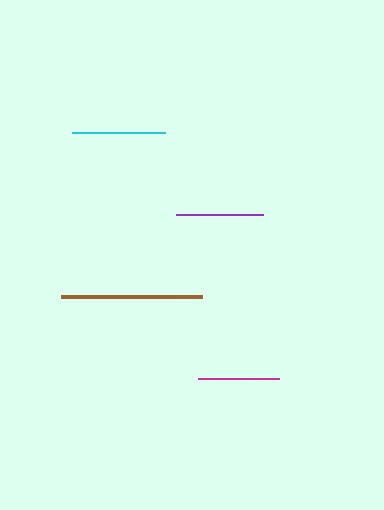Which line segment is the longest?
The brown line is the longest at approximately 141 pixels.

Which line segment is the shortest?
The magenta line is the shortest at approximately 81 pixels.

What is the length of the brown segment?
The brown segment is approximately 141 pixels long.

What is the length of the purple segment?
The purple segment is approximately 87 pixels long.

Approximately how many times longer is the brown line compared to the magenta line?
The brown line is approximately 1.7 times the length of the magenta line.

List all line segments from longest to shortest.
From longest to shortest: brown, cyan, purple, magenta.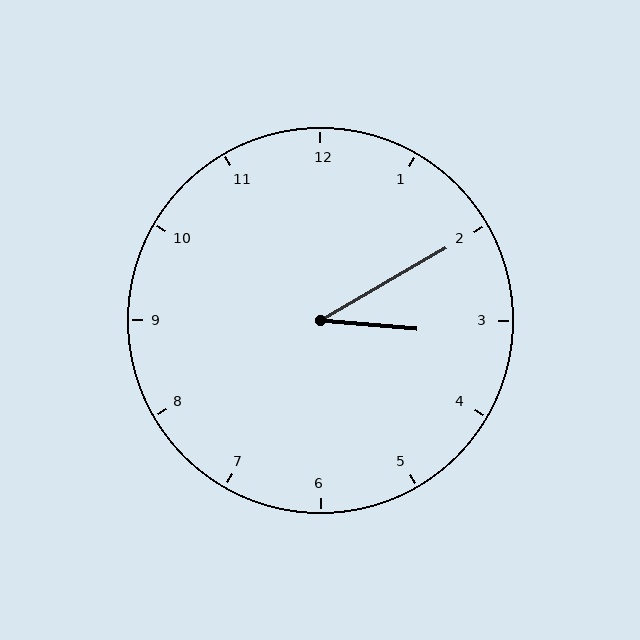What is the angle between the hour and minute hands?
Approximately 35 degrees.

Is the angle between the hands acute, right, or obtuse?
It is acute.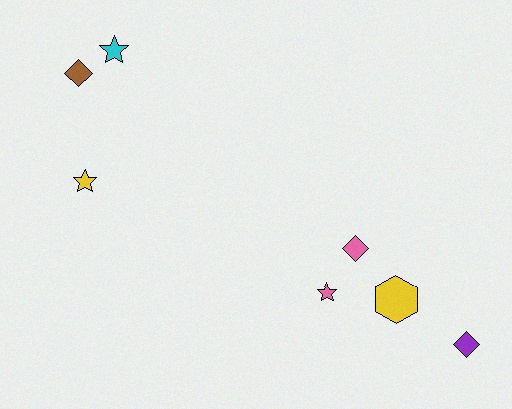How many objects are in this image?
There are 7 objects.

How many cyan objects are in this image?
There is 1 cyan object.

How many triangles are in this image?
There are no triangles.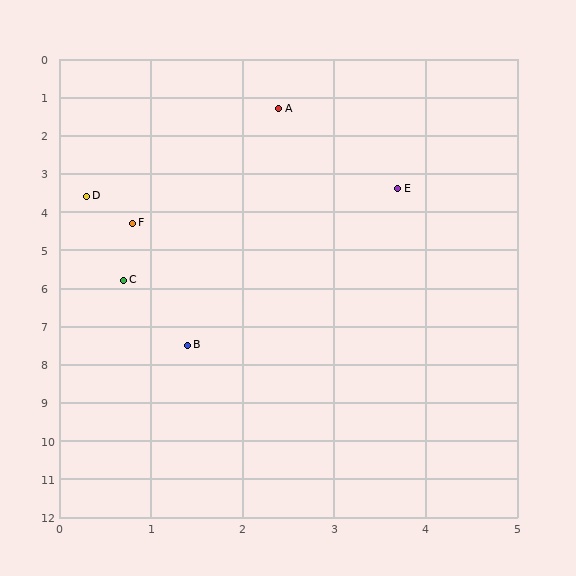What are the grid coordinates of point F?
Point F is at approximately (0.8, 4.3).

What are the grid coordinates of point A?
Point A is at approximately (2.4, 1.3).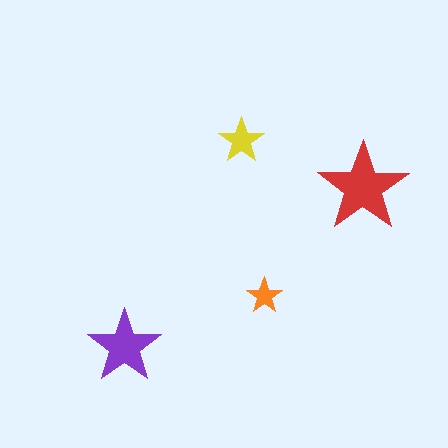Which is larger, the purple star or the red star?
The red one.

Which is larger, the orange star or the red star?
The red one.